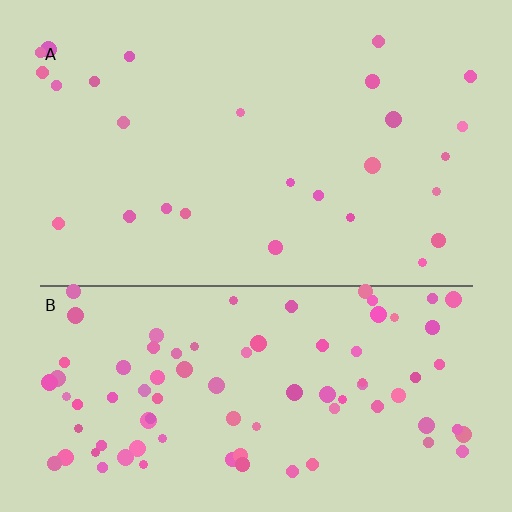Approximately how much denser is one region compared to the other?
Approximately 3.4× — region B over region A.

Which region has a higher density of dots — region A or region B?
B (the bottom).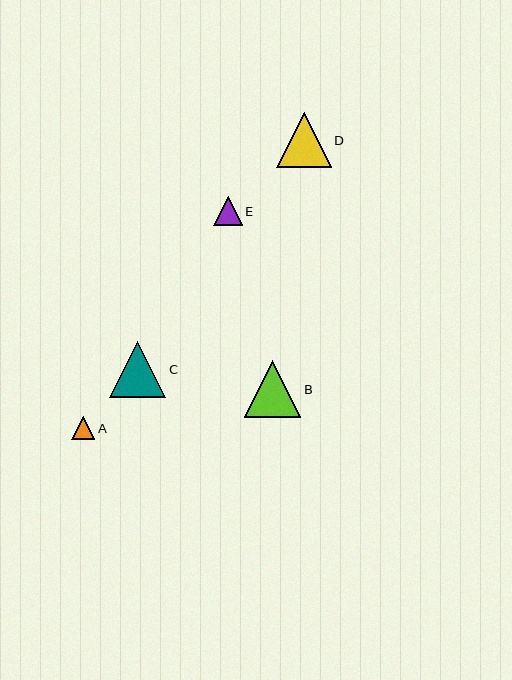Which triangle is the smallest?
Triangle A is the smallest with a size of approximately 23 pixels.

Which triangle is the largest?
Triangle B is the largest with a size of approximately 56 pixels.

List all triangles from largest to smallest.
From largest to smallest: B, C, D, E, A.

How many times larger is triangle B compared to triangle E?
Triangle B is approximately 2.0 times the size of triangle E.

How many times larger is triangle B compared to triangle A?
Triangle B is approximately 2.4 times the size of triangle A.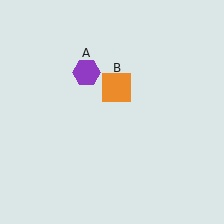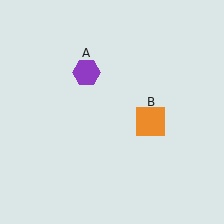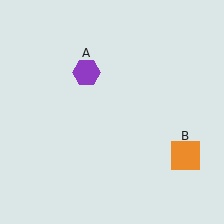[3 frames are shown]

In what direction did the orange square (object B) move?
The orange square (object B) moved down and to the right.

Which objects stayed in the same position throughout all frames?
Purple hexagon (object A) remained stationary.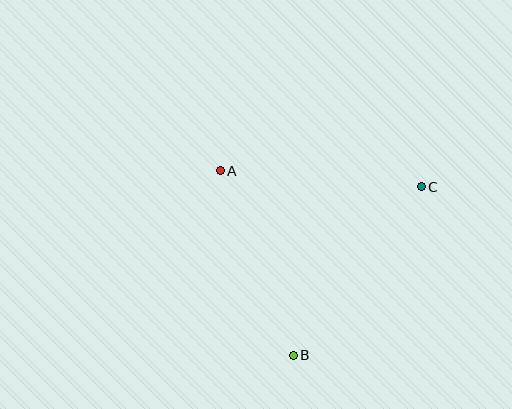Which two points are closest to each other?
Points A and B are closest to each other.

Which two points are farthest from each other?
Points B and C are farthest from each other.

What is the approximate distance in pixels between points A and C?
The distance between A and C is approximately 202 pixels.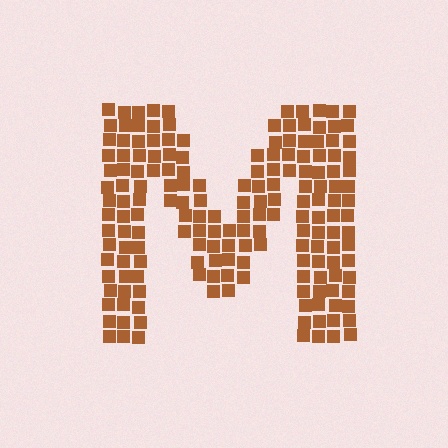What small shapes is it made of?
It is made of small squares.